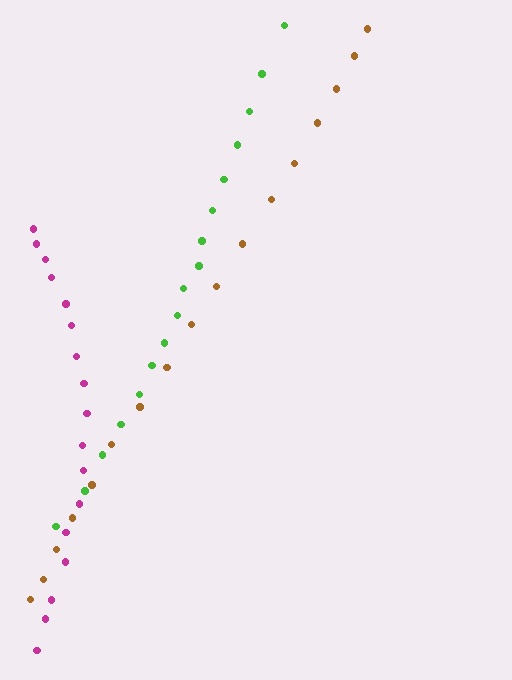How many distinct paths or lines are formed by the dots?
There are 3 distinct paths.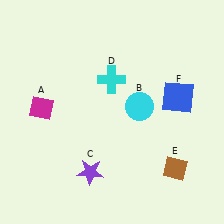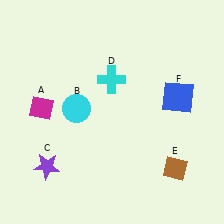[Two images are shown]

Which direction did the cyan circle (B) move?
The cyan circle (B) moved left.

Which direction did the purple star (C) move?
The purple star (C) moved left.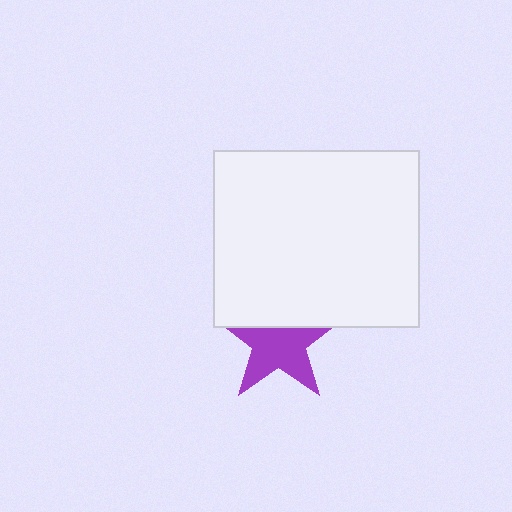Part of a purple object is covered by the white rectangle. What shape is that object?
It is a star.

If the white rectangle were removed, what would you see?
You would see the complete purple star.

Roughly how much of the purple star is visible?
Most of it is visible (roughly 65%).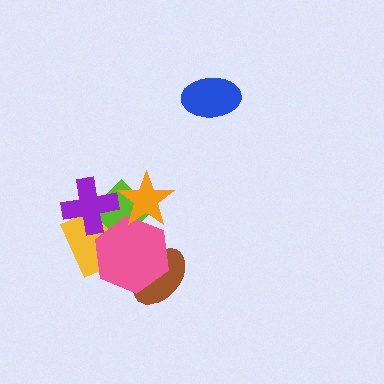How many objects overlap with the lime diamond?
4 objects overlap with the lime diamond.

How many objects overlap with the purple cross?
2 objects overlap with the purple cross.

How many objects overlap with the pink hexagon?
4 objects overlap with the pink hexagon.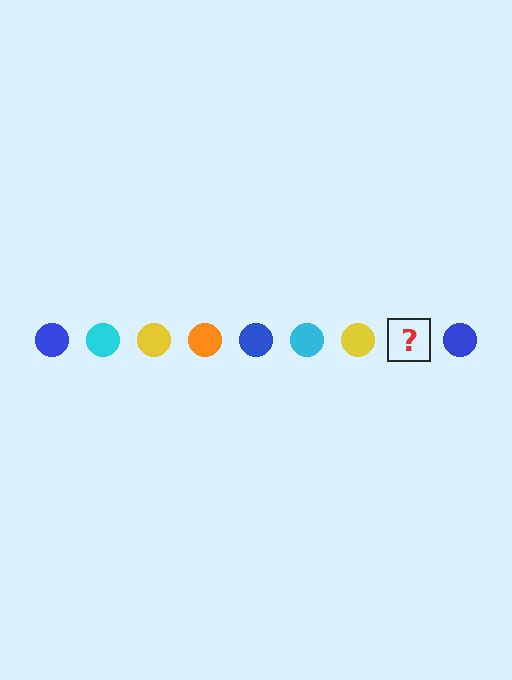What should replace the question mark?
The question mark should be replaced with an orange circle.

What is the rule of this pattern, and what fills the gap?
The rule is that the pattern cycles through blue, cyan, yellow, orange circles. The gap should be filled with an orange circle.